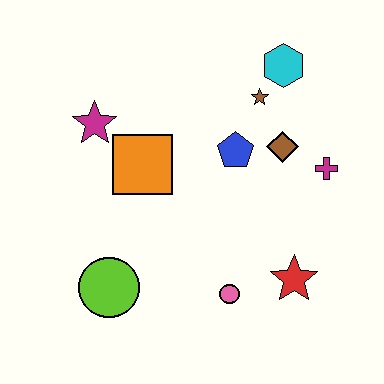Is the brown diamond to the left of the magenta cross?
Yes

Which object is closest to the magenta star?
The orange square is closest to the magenta star.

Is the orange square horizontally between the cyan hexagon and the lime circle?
Yes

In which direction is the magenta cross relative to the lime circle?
The magenta cross is to the right of the lime circle.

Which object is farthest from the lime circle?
The cyan hexagon is farthest from the lime circle.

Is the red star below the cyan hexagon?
Yes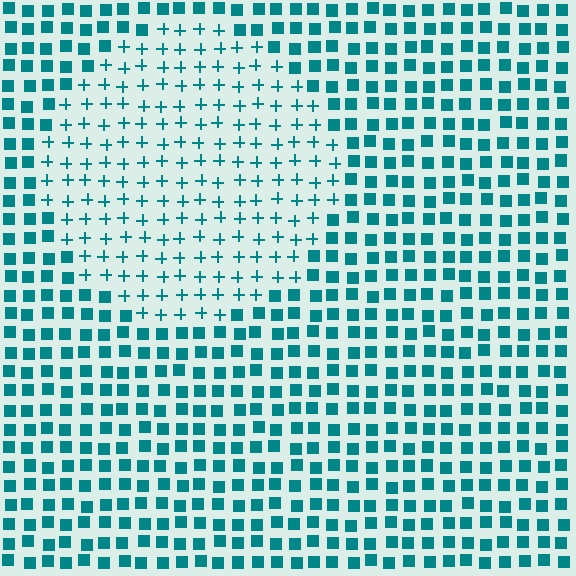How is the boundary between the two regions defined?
The boundary is defined by a change in element shape: plus signs inside vs. squares outside. All elements share the same color and spacing.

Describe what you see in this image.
The image is filled with small teal elements arranged in a uniform grid. A circle-shaped region contains plus signs, while the surrounding area contains squares. The boundary is defined purely by the change in element shape.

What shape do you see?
I see a circle.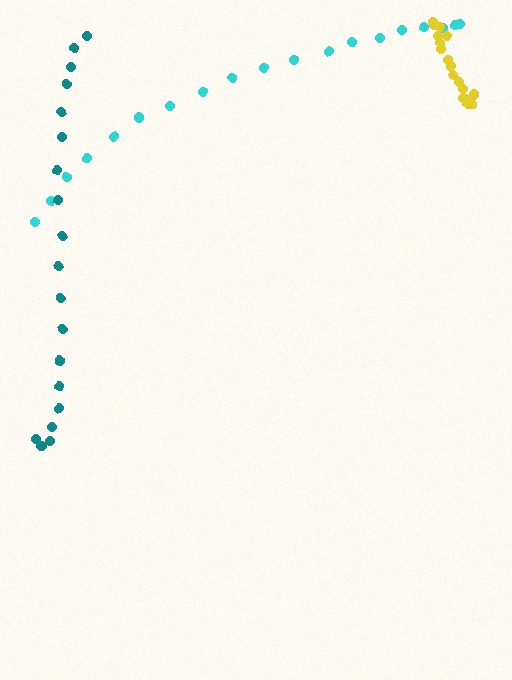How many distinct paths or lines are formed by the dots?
There are 3 distinct paths.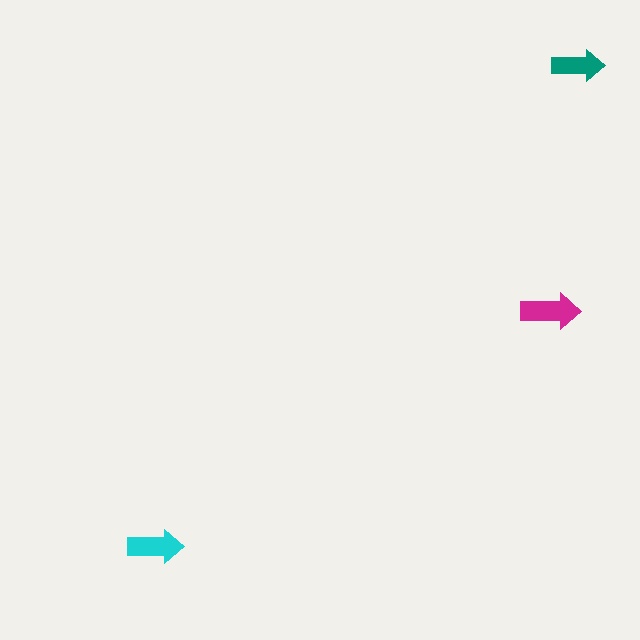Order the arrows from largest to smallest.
the magenta one, the cyan one, the teal one.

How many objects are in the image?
There are 3 objects in the image.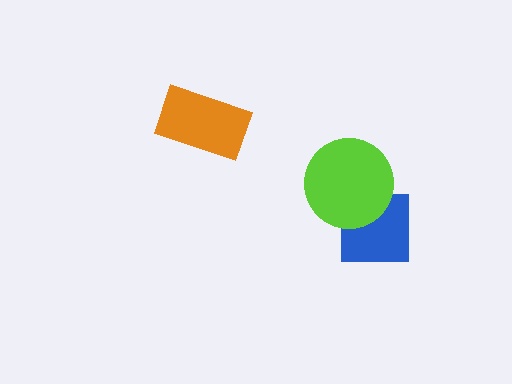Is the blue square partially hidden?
Yes, it is partially covered by another shape.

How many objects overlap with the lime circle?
1 object overlaps with the lime circle.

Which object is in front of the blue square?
The lime circle is in front of the blue square.